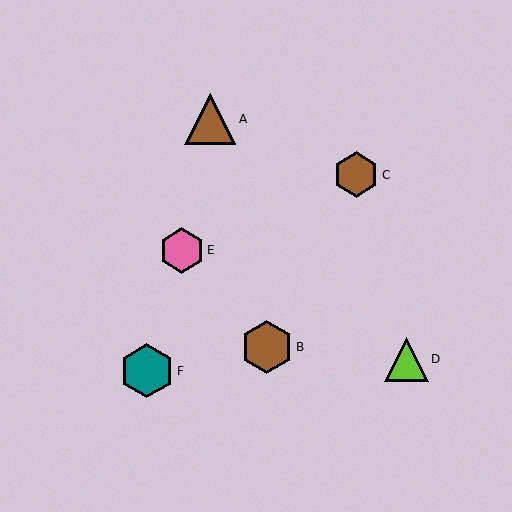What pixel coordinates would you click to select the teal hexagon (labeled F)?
Click at (147, 371) to select the teal hexagon F.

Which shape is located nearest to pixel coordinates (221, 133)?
The brown triangle (labeled A) at (210, 119) is nearest to that location.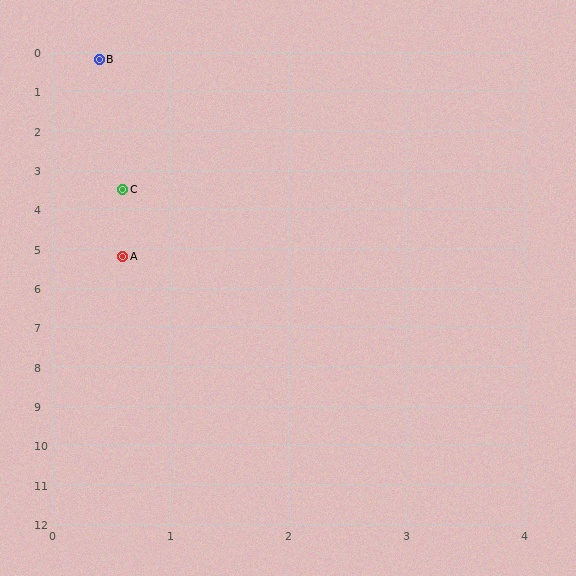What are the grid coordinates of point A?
Point A is at approximately (0.6, 5.2).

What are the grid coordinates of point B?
Point B is at approximately (0.4, 0.2).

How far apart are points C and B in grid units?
Points C and B are about 3.3 grid units apart.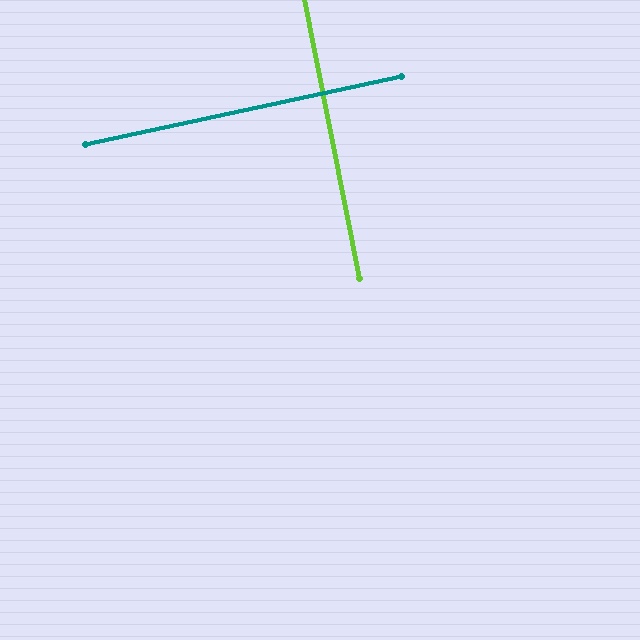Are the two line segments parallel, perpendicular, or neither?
Perpendicular — they meet at approximately 89°.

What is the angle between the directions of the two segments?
Approximately 89 degrees.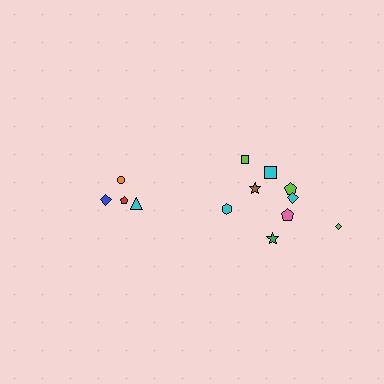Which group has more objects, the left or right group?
The right group.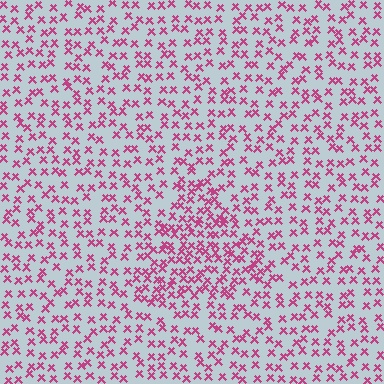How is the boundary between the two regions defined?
The boundary is defined by a change in element density (approximately 1.8x ratio). All elements are the same color, size, and shape.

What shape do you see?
I see a triangle.